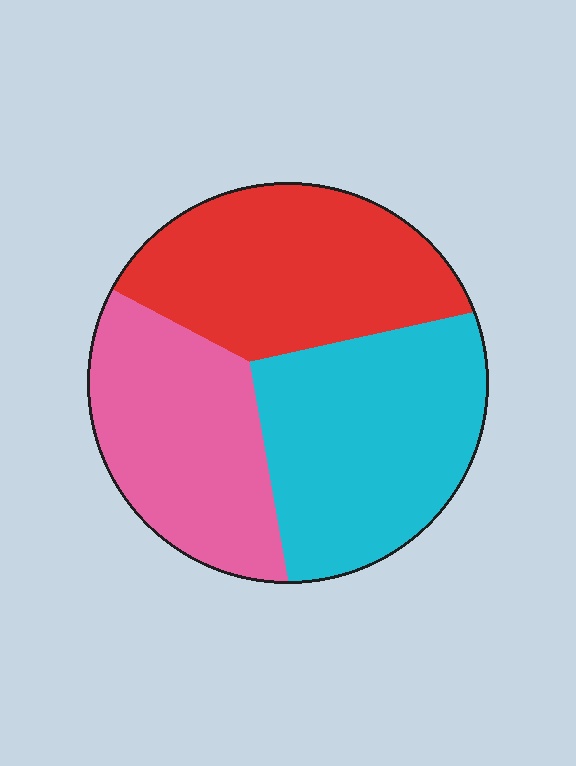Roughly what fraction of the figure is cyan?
Cyan covers about 35% of the figure.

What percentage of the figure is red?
Red covers 34% of the figure.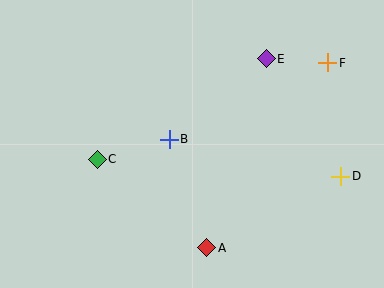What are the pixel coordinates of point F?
Point F is at (328, 63).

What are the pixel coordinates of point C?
Point C is at (97, 159).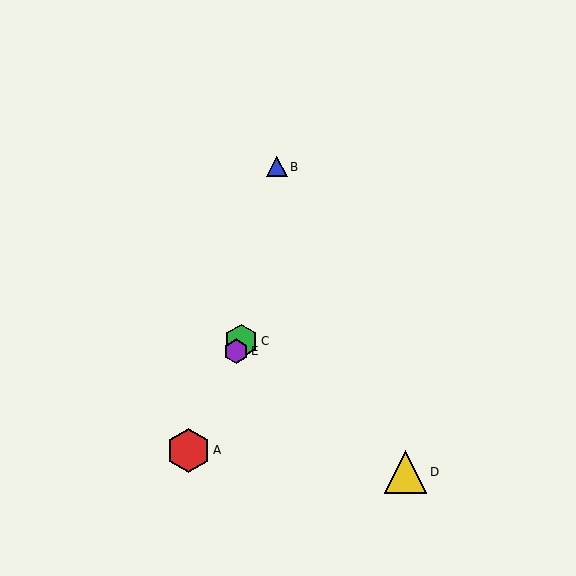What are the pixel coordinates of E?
Object E is at (236, 351).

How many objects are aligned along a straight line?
3 objects (A, C, E) are aligned along a straight line.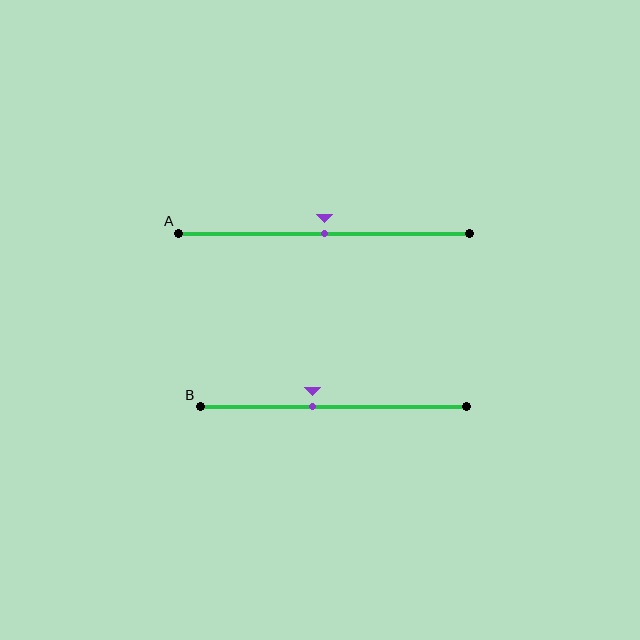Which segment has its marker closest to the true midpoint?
Segment A has its marker closest to the true midpoint.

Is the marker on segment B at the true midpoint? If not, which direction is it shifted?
No, the marker on segment B is shifted to the left by about 8% of the segment length.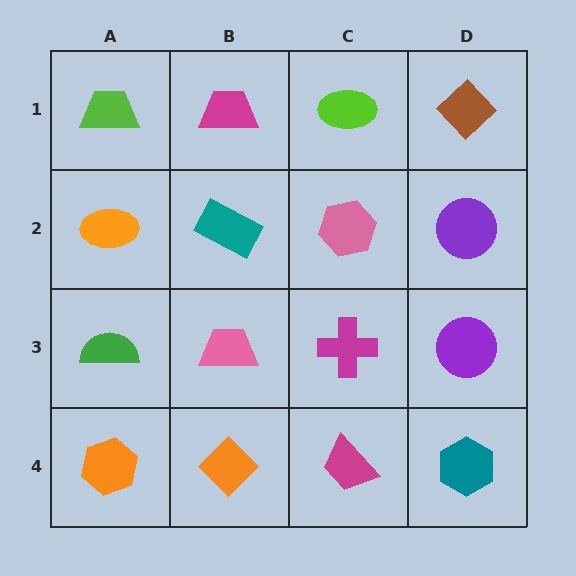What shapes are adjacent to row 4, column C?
A magenta cross (row 3, column C), an orange diamond (row 4, column B), a teal hexagon (row 4, column D).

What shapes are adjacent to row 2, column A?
A lime trapezoid (row 1, column A), a green semicircle (row 3, column A), a teal rectangle (row 2, column B).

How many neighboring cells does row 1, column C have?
3.